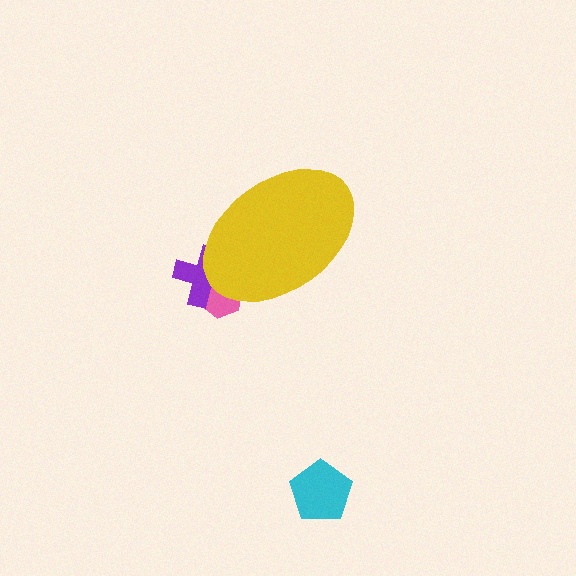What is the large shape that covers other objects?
A yellow ellipse.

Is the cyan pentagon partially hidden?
No, the cyan pentagon is fully visible.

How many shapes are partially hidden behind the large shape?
2 shapes are partially hidden.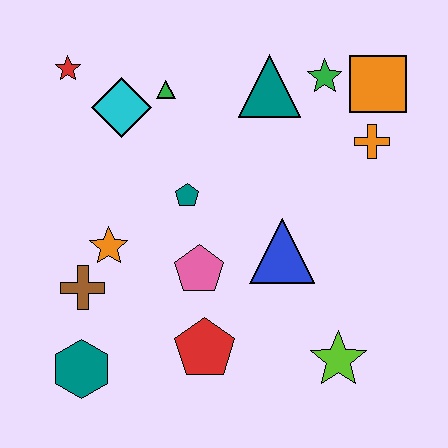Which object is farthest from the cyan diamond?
The lime star is farthest from the cyan diamond.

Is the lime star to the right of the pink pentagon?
Yes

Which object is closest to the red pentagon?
The pink pentagon is closest to the red pentagon.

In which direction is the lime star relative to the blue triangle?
The lime star is below the blue triangle.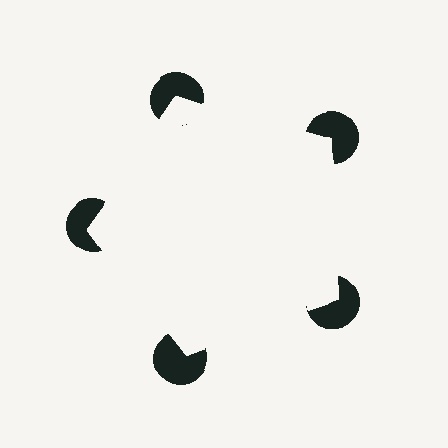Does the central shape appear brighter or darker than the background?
It typically appears slightly brighter than the background, even though no actual brightness change is drawn.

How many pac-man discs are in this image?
There are 5 — one at each vertex of the illusory pentagon.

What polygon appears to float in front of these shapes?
An illusory pentagon — its edges are inferred from the aligned wedge cuts in the pac-man discs, not physically drawn.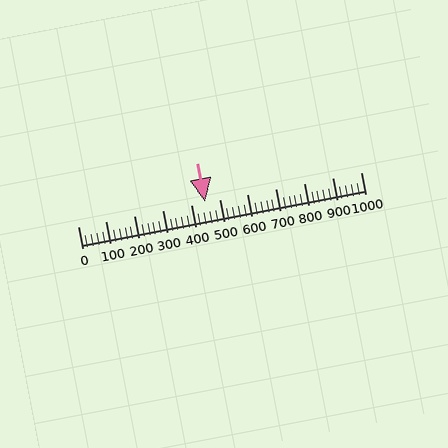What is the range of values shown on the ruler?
The ruler shows values from 0 to 1000.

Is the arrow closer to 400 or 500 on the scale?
The arrow is closer to 400.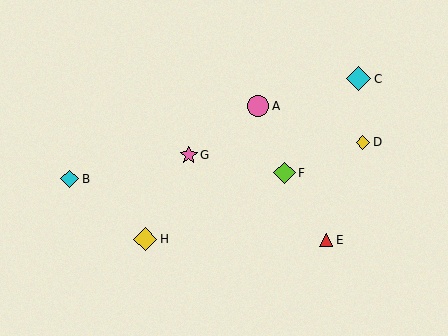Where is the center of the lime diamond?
The center of the lime diamond is at (284, 173).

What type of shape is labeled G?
Shape G is a pink star.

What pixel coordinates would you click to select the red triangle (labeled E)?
Click at (326, 240) to select the red triangle E.